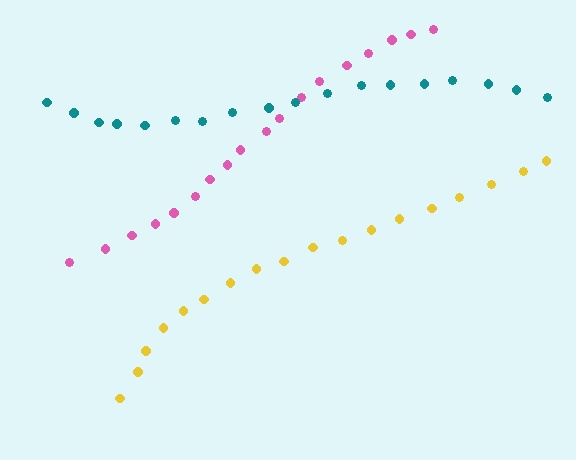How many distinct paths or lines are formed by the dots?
There are 3 distinct paths.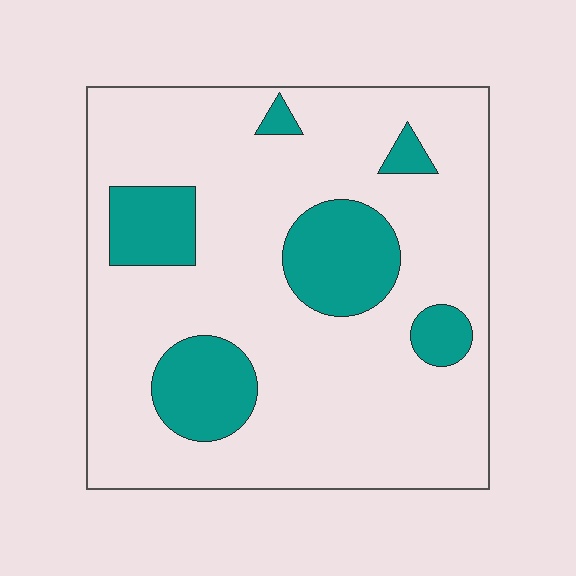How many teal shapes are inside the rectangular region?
6.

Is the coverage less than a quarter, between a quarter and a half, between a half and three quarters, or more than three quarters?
Less than a quarter.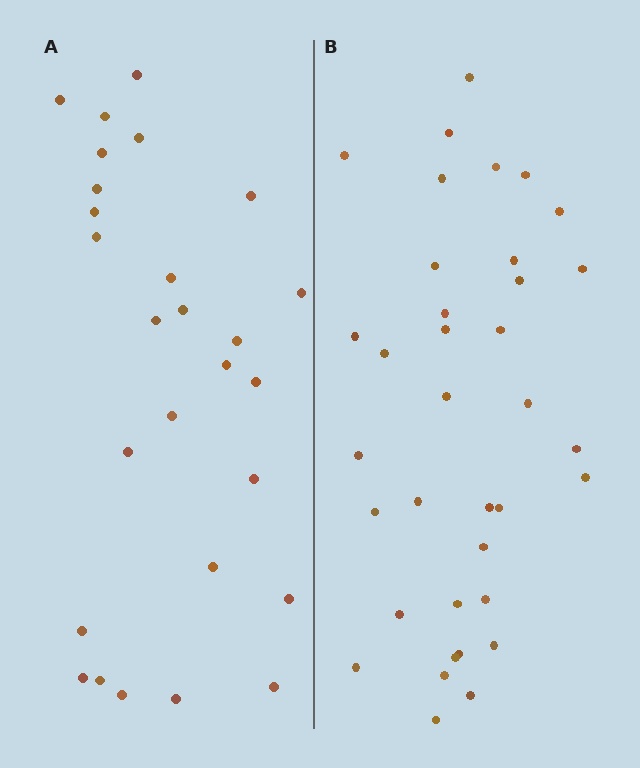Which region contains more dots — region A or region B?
Region B (the right region) has more dots.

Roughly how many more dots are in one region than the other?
Region B has roughly 8 or so more dots than region A.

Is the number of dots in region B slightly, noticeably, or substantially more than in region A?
Region B has noticeably more, but not dramatically so. The ratio is roughly 1.3 to 1.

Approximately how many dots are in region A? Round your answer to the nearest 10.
About 30 dots. (The exact count is 27, which rounds to 30.)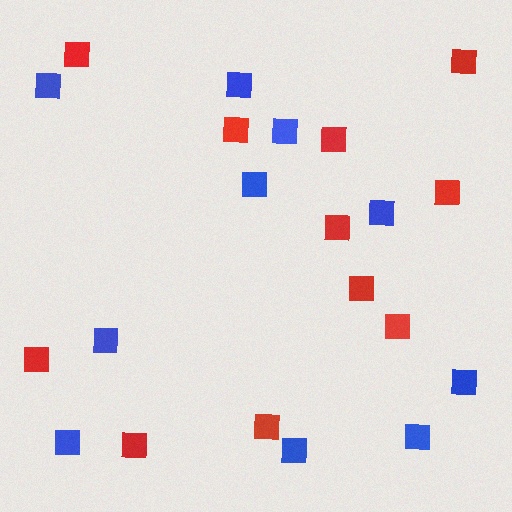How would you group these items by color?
There are 2 groups: one group of red squares (11) and one group of blue squares (10).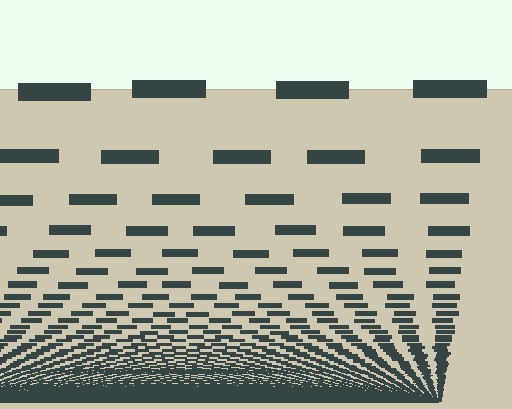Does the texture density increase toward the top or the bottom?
Density increases toward the bottom.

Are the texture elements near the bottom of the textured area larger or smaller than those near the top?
Smaller. The gradient is inverted — elements near the bottom are smaller and denser.